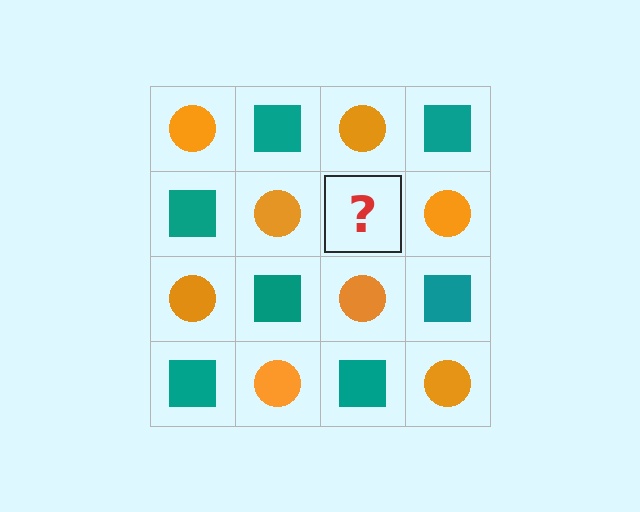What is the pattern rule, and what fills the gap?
The rule is that it alternates orange circle and teal square in a checkerboard pattern. The gap should be filled with a teal square.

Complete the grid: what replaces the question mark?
The question mark should be replaced with a teal square.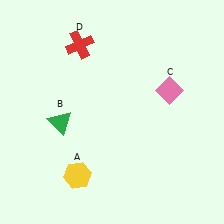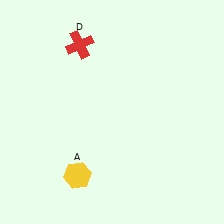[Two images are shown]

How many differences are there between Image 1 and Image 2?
There are 2 differences between the two images.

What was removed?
The green triangle (B), the pink diamond (C) were removed in Image 2.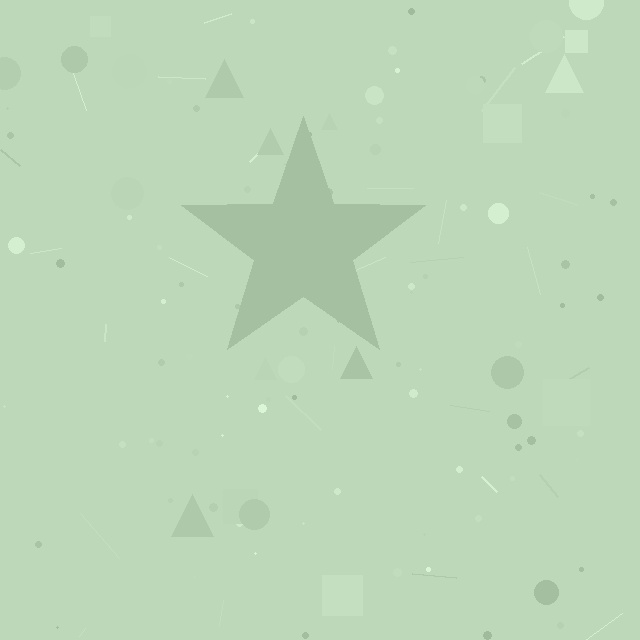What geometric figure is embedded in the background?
A star is embedded in the background.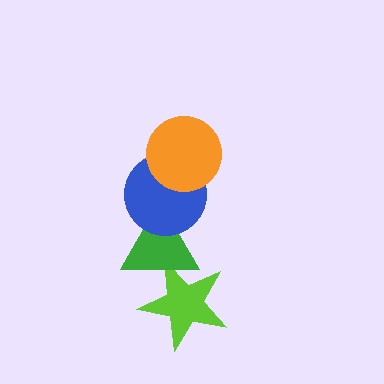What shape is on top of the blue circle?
The orange circle is on top of the blue circle.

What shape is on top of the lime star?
The green triangle is on top of the lime star.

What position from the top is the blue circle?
The blue circle is 2nd from the top.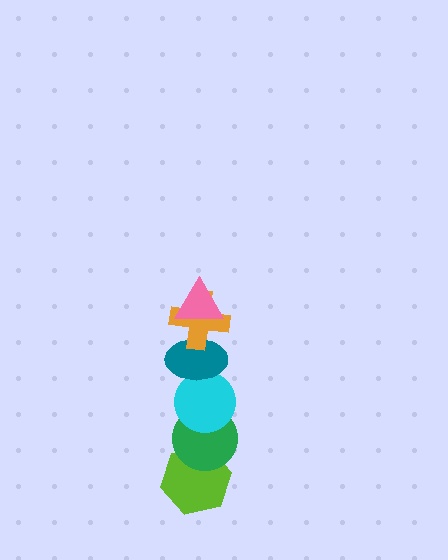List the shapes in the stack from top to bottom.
From top to bottom: the pink triangle, the orange cross, the teal ellipse, the cyan circle, the green circle, the lime hexagon.